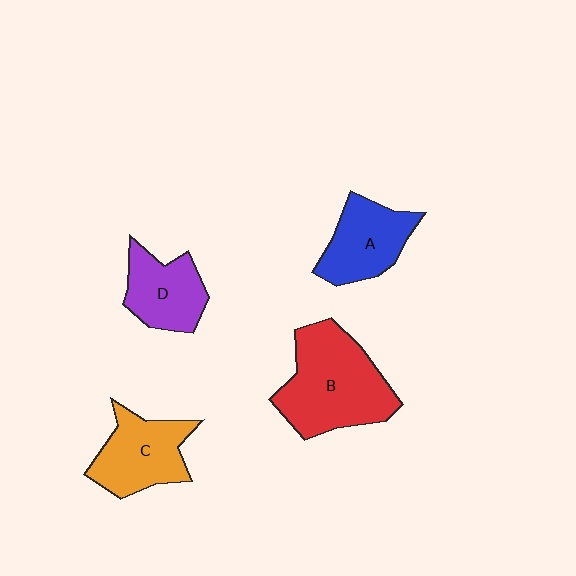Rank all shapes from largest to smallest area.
From largest to smallest: B (red), C (orange), A (blue), D (purple).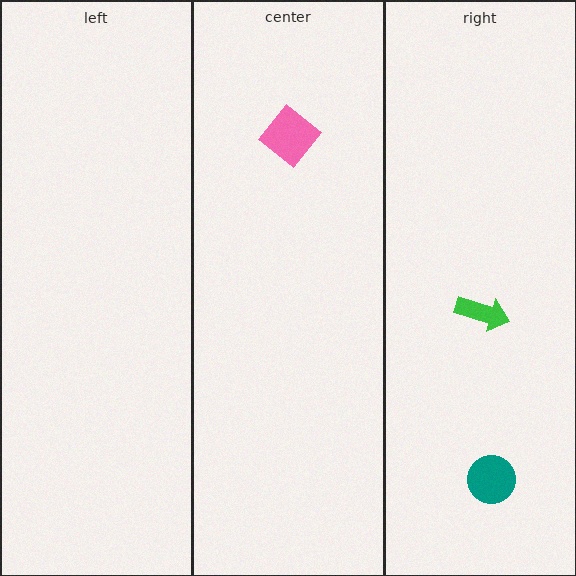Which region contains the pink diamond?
The center region.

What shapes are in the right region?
The green arrow, the teal circle.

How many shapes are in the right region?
2.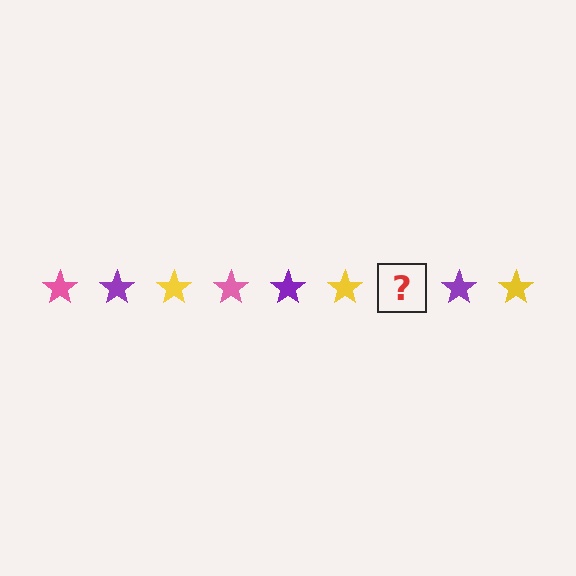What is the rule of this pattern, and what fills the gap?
The rule is that the pattern cycles through pink, purple, yellow stars. The gap should be filled with a pink star.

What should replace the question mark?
The question mark should be replaced with a pink star.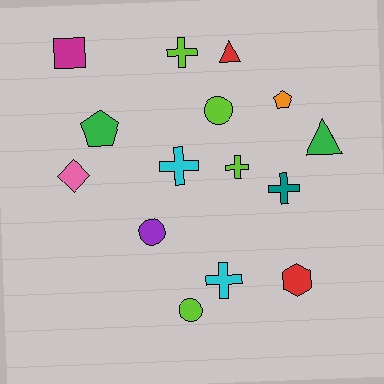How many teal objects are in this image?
There is 1 teal object.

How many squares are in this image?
There is 1 square.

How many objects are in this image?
There are 15 objects.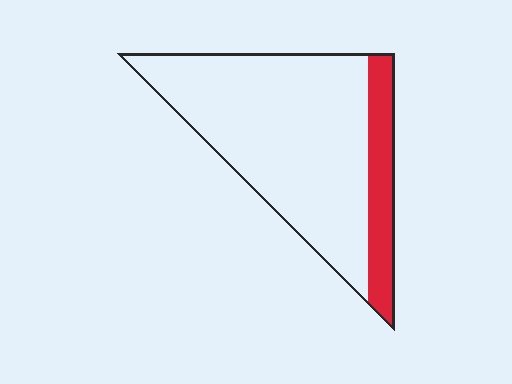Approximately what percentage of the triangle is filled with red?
Approximately 20%.